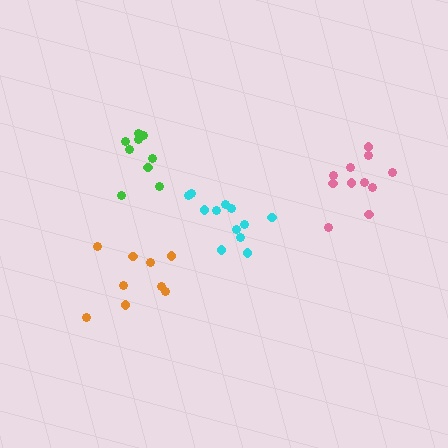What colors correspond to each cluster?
The clusters are colored: orange, pink, green, cyan.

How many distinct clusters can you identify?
There are 4 distinct clusters.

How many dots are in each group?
Group 1: 9 dots, Group 2: 11 dots, Group 3: 9 dots, Group 4: 12 dots (41 total).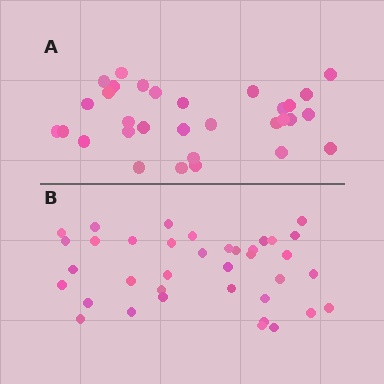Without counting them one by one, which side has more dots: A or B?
Region B (the bottom region) has more dots.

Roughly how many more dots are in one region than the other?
Region B has about 6 more dots than region A.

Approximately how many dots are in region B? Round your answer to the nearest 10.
About 40 dots. (The exact count is 37, which rounds to 40.)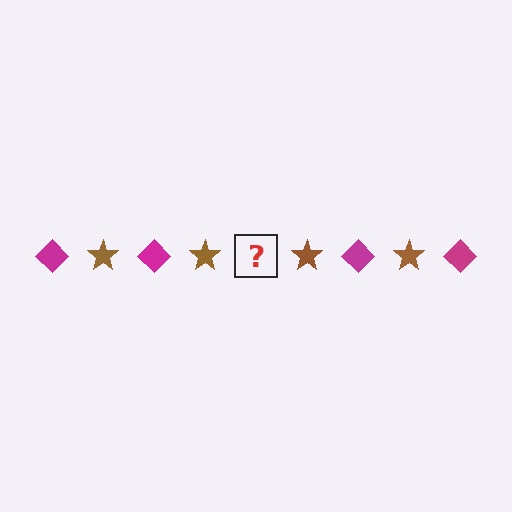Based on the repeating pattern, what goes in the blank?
The blank should be a magenta diamond.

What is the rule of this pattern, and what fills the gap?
The rule is that the pattern alternates between magenta diamond and brown star. The gap should be filled with a magenta diamond.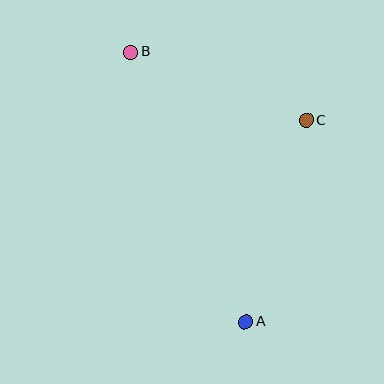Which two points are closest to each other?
Points B and C are closest to each other.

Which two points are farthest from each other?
Points A and B are farthest from each other.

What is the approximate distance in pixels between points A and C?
The distance between A and C is approximately 211 pixels.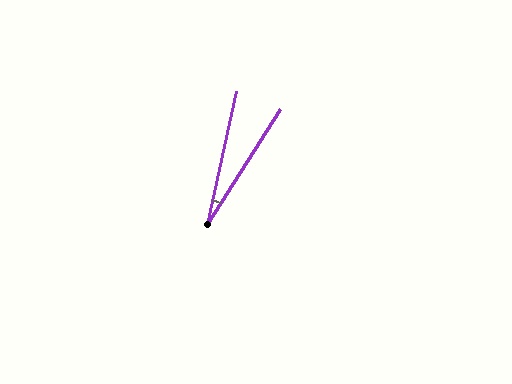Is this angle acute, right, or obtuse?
It is acute.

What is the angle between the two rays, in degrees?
Approximately 20 degrees.